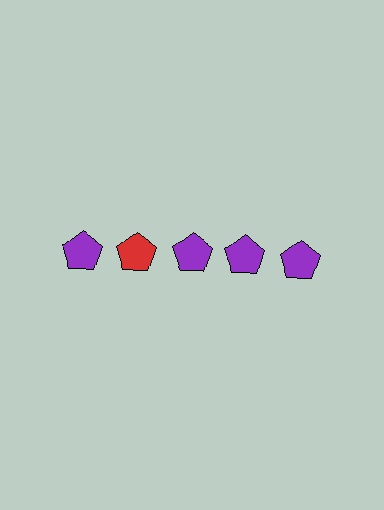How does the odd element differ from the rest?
It has a different color: red instead of purple.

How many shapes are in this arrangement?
There are 5 shapes arranged in a grid pattern.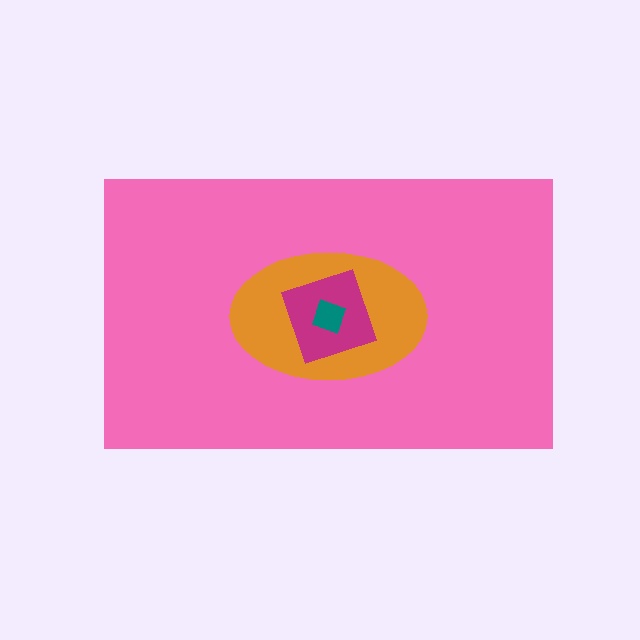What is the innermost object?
The teal square.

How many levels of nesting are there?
4.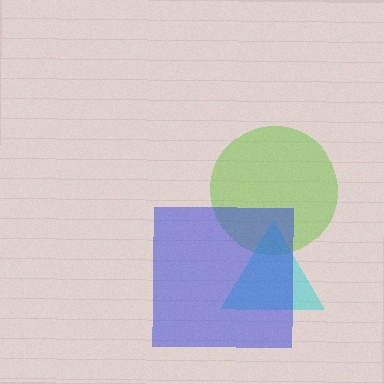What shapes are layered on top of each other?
The layered shapes are: a lime circle, a cyan triangle, a blue square.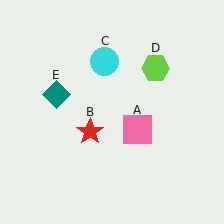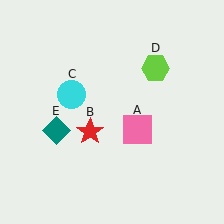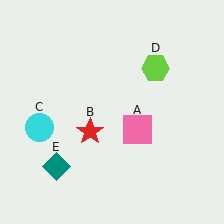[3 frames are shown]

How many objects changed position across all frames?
2 objects changed position: cyan circle (object C), teal diamond (object E).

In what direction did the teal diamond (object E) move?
The teal diamond (object E) moved down.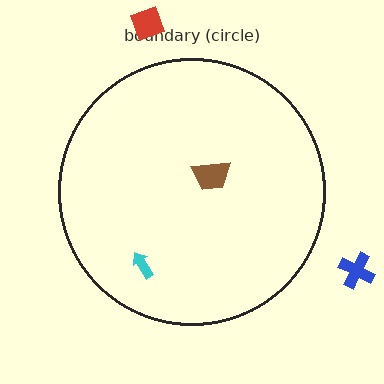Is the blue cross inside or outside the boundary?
Outside.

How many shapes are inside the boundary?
2 inside, 2 outside.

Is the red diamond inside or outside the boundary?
Outside.